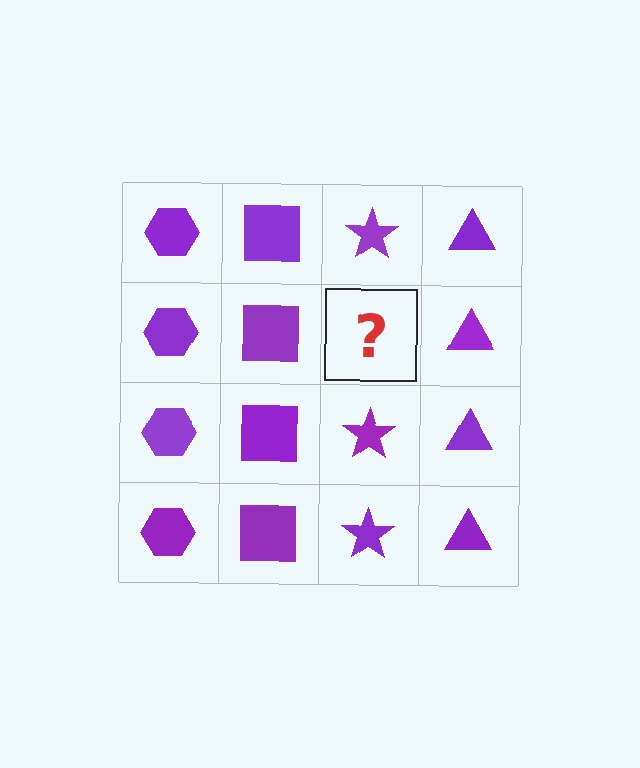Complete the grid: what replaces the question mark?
The question mark should be replaced with a purple star.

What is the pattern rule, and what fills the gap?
The rule is that each column has a consistent shape. The gap should be filled with a purple star.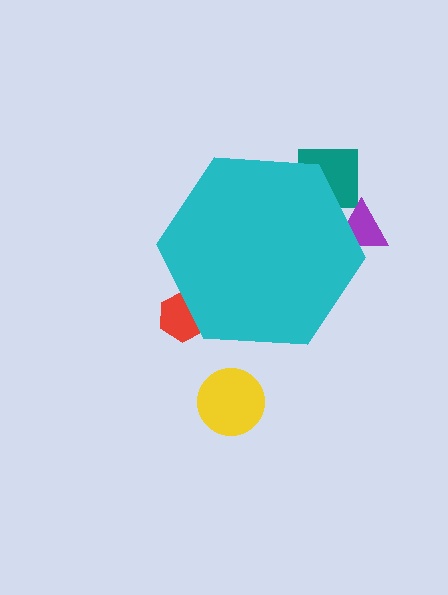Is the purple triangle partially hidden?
Yes, the purple triangle is partially hidden behind the cyan hexagon.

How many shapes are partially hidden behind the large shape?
3 shapes are partially hidden.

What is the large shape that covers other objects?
A cyan hexagon.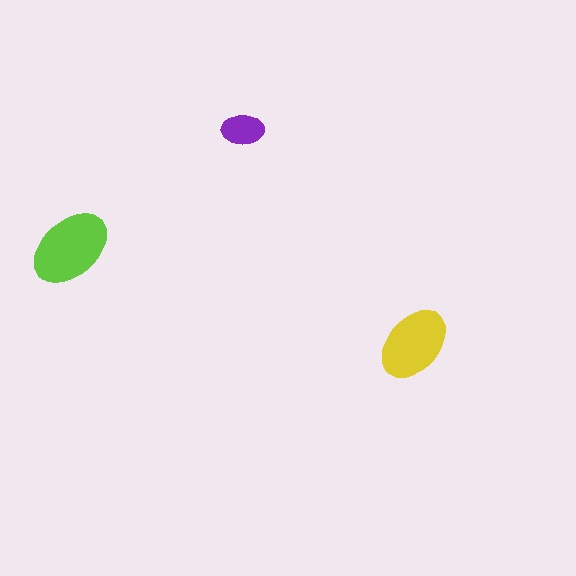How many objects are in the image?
There are 3 objects in the image.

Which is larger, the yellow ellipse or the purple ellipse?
The yellow one.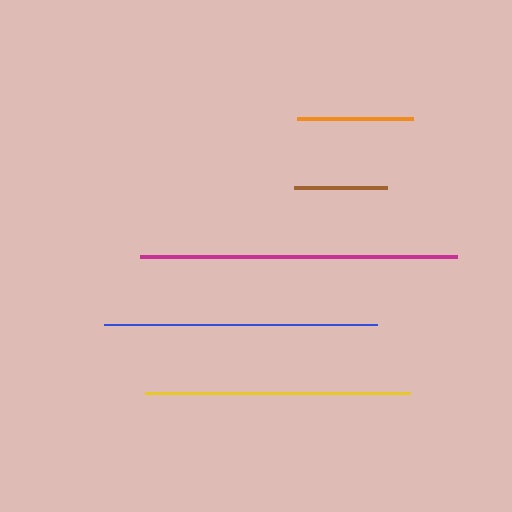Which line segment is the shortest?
The brown line is the shortest at approximately 93 pixels.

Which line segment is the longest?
The magenta line is the longest at approximately 317 pixels.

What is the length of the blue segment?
The blue segment is approximately 273 pixels long.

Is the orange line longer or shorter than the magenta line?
The magenta line is longer than the orange line.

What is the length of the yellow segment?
The yellow segment is approximately 264 pixels long.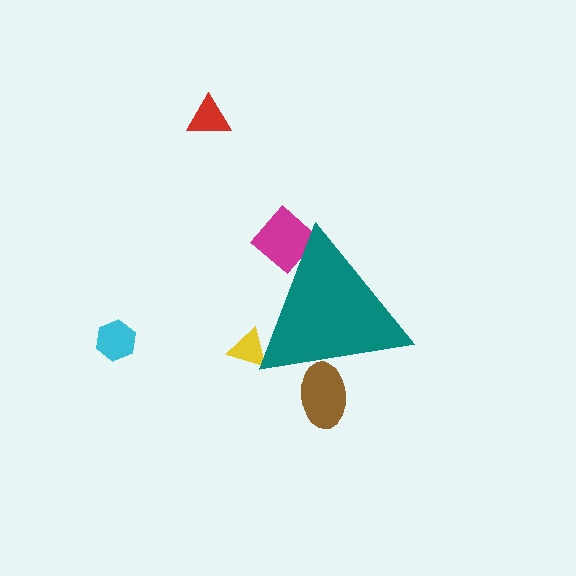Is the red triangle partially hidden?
No, the red triangle is fully visible.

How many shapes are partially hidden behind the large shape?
3 shapes are partially hidden.